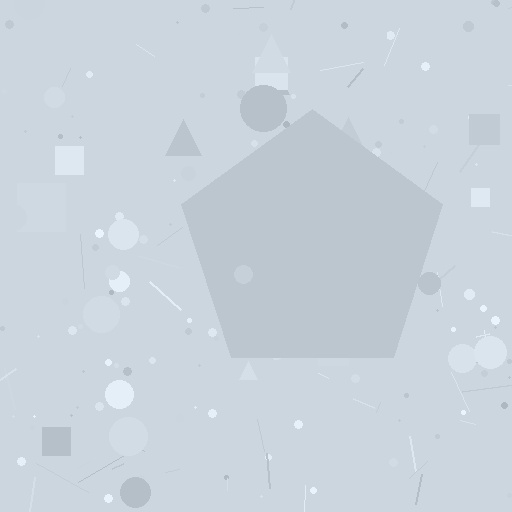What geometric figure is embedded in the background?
A pentagon is embedded in the background.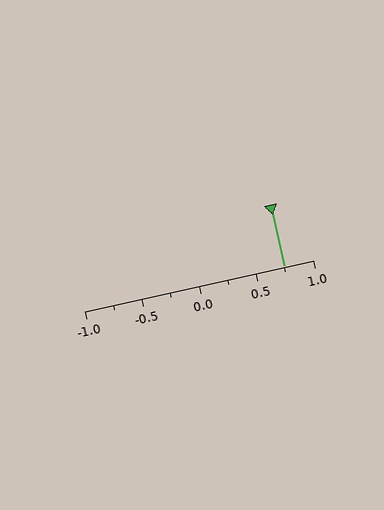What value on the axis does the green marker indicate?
The marker indicates approximately 0.75.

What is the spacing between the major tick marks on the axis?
The major ticks are spaced 0.5 apart.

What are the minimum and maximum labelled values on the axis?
The axis runs from -1.0 to 1.0.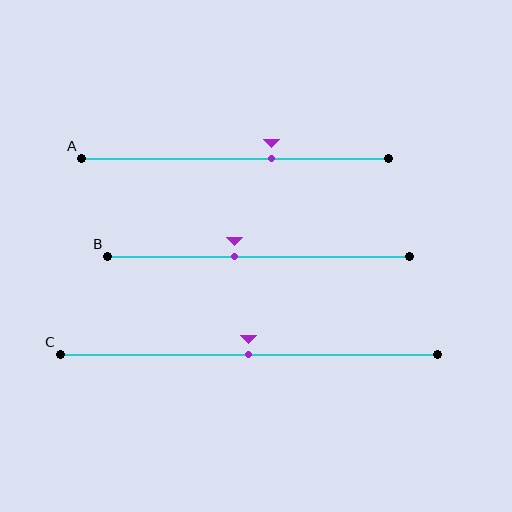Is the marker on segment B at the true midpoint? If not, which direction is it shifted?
No, the marker on segment B is shifted to the left by about 8% of the segment length.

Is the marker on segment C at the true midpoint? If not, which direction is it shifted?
Yes, the marker on segment C is at the true midpoint.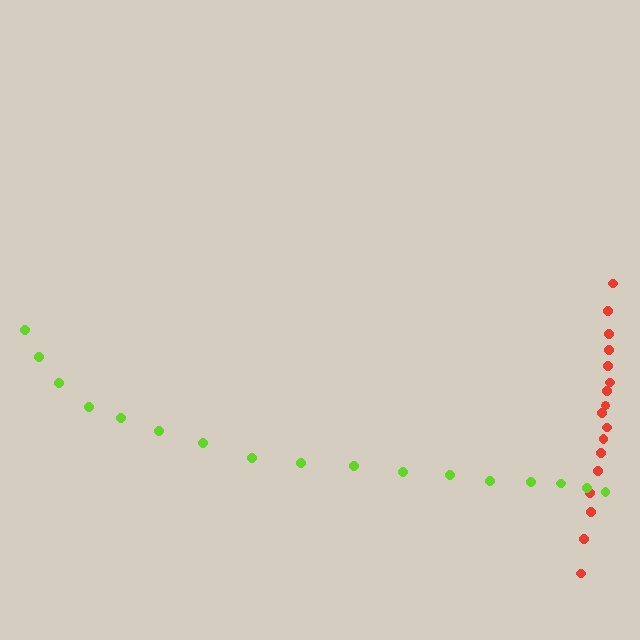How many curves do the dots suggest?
There are 2 distinct paths.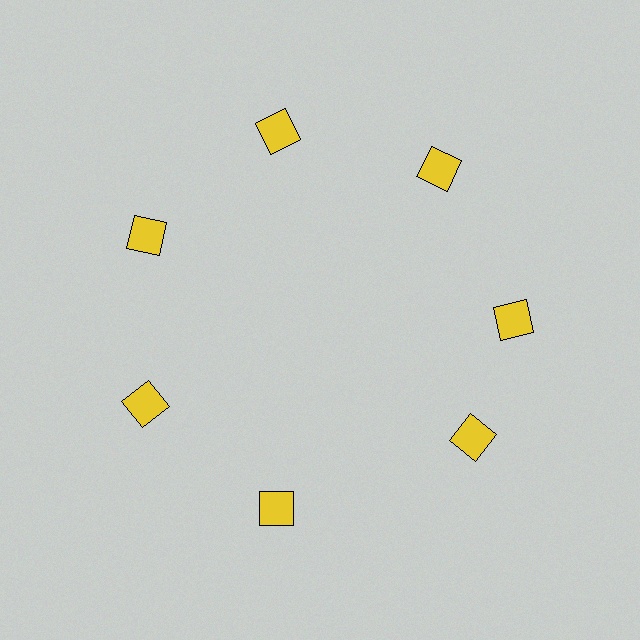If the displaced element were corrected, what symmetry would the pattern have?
It would have 7-fold rotational symmetry — the pattern would map onto itself every 51 degrees.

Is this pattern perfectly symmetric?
No. The 7 yellow squares are arranged in a ring, but one element near the 5 o'clock position is rotated out of alignment along the ring, breaking the 7-fold rotational symmetry.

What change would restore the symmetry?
The symmetry would be restored by rotating it back into even spacing with its neighbors so that all 7 squares sit at equal angles and equal distance from the center.